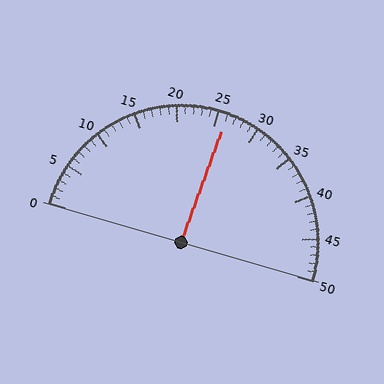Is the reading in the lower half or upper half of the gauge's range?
The reading is in the upper half of the range (0 to 50).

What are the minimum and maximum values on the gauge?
The gauge ranges from 0 to 50.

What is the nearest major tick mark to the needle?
The nearest major tick mark is 25.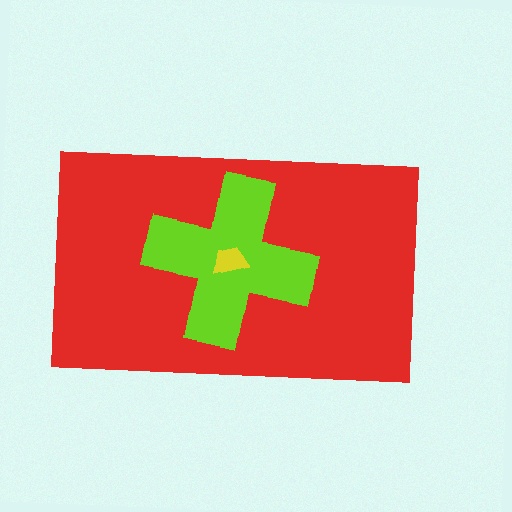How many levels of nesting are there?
3.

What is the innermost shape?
The yellow trapezoid.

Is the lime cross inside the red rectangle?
Yes.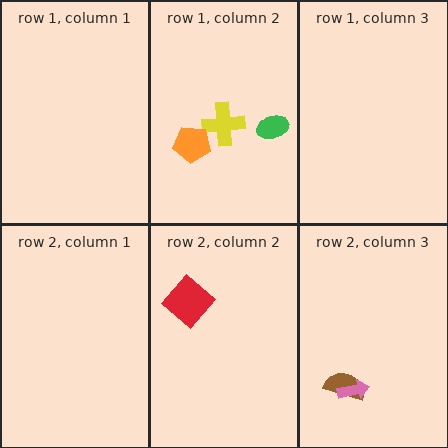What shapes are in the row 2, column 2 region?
The red diamond.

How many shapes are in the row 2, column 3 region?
2.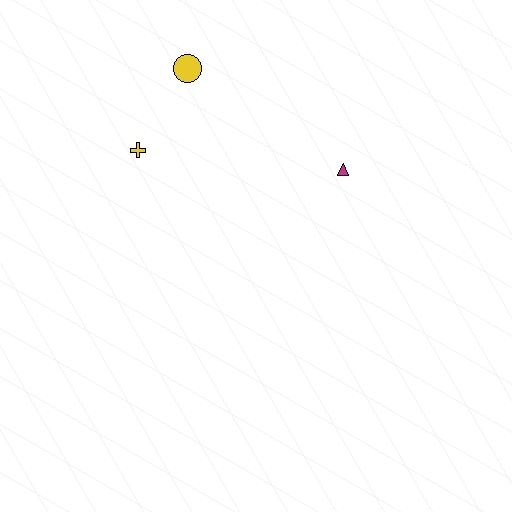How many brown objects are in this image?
There are no brown objects.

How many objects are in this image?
There are 3 objects.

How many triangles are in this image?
There is 1 triangle.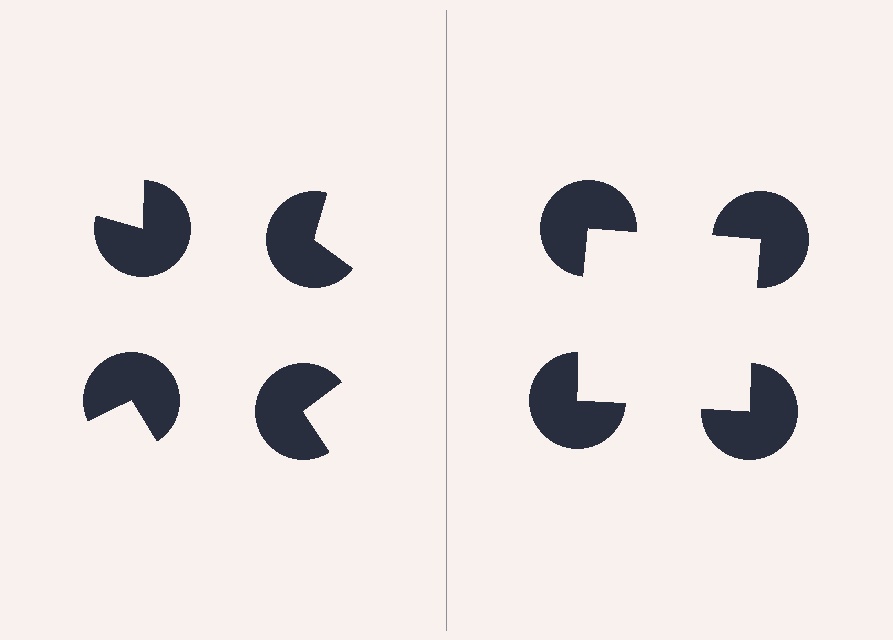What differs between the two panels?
The pac-man discs are positioned identically on both sides; only the wedge orientations differ. On the right they align to a square; on the left they are misaligned.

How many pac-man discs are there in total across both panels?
8 — 4 on each side.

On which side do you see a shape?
An illusory square appears on the right side. On the left side the wedge cuts are rotated, so no coherent shape forms.